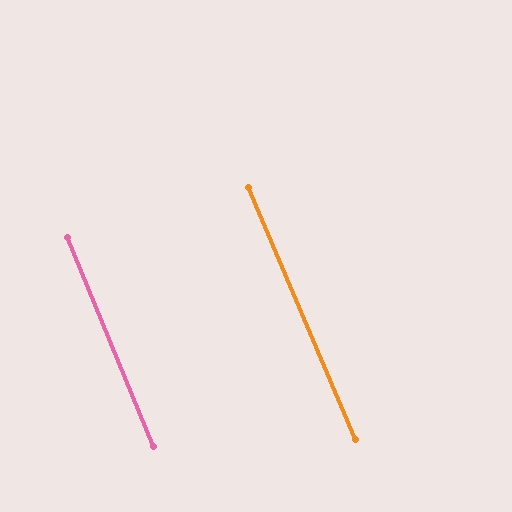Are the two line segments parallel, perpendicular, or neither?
Parallel — their directions differ by only 0.4°.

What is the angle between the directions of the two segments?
Approximately 0 degrees.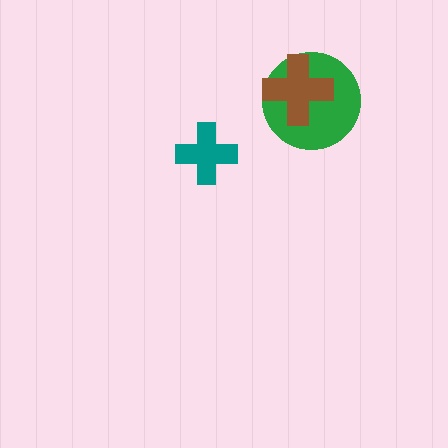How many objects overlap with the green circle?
1 object overlaps with the green circle.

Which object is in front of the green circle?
The brown cross is in front of the green circle.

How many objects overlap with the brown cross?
1 object overlaps with the brown cross.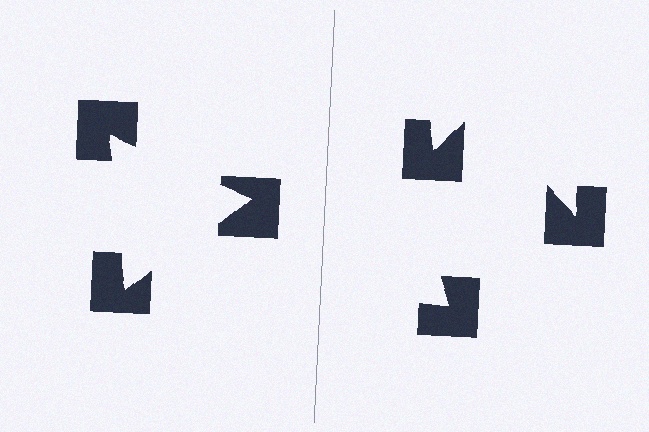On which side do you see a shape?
An illusory triangle appears on the left side. On the right side the wedge cuts are rotated, so no coherent shape forms.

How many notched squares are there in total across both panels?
6 — 3 on each side.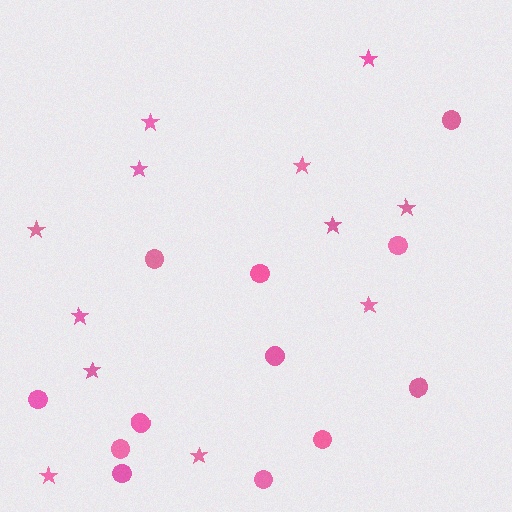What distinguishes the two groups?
There are 2 groups: one group of stars (12) and one group of circles (12).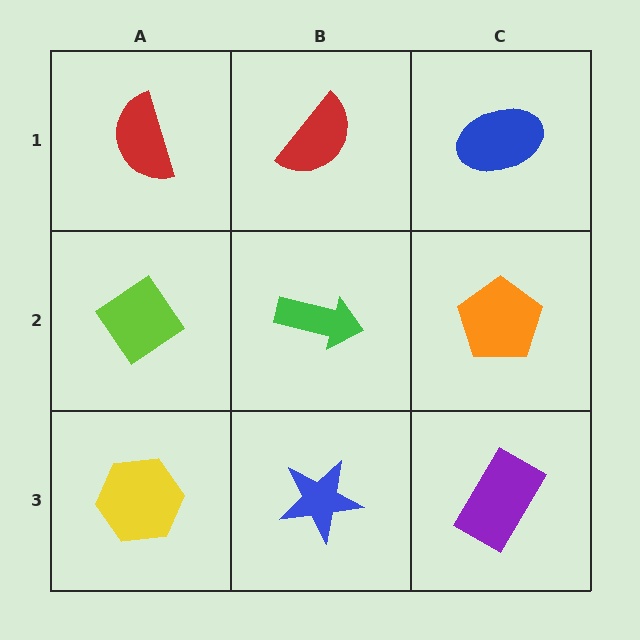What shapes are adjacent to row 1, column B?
A green arrow (row 2, column B), a red semicircle (row 1, column A), a blue ellipse (row 1, column C).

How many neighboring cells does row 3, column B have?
3.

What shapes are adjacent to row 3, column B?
A green arrow (row 2, column B), a yellow hexagon (row 3, column A), a purple rectangle (row 3, column C).